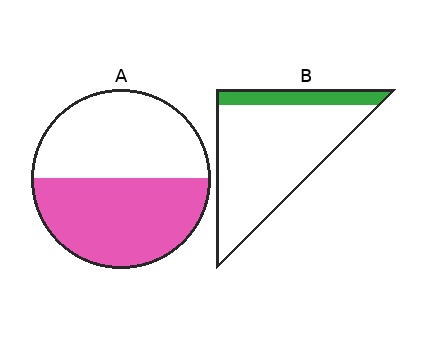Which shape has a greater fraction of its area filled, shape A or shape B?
Shape A.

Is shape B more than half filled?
No.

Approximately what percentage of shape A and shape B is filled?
A is approximately 50% and B is approximately 15%.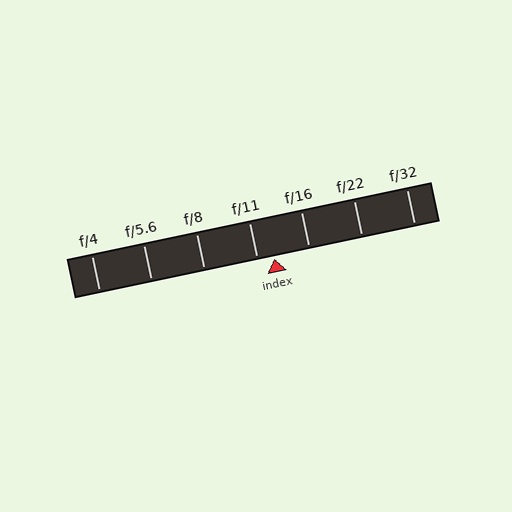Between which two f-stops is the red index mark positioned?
The index mark is between f/11 and f/16.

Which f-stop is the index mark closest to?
The index mark is closest to f/11.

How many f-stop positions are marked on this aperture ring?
There are 7 f-stop positions marked.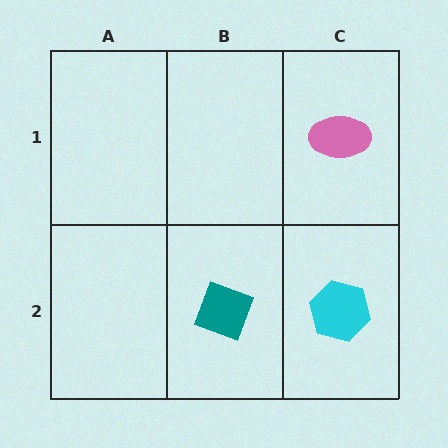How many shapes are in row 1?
1 shape.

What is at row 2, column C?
A cyan hexagon.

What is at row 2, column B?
A teal diamond.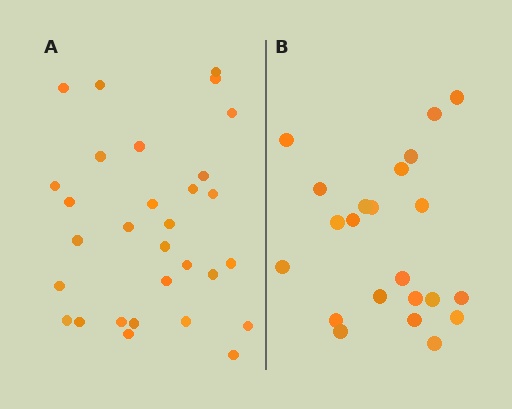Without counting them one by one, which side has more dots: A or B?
Region A (the left region) has more dots.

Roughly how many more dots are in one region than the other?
Region A has roughly 8 or so more dots than region B.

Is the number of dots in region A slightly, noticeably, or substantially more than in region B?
Region A has noticeably more, but not dramatically so. The ratio is roughly 1.4 to 1.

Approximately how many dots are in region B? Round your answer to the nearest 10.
About 20 dots. (The exact count is 22, which rounds to 20.)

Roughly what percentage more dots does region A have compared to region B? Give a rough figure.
About 35% more.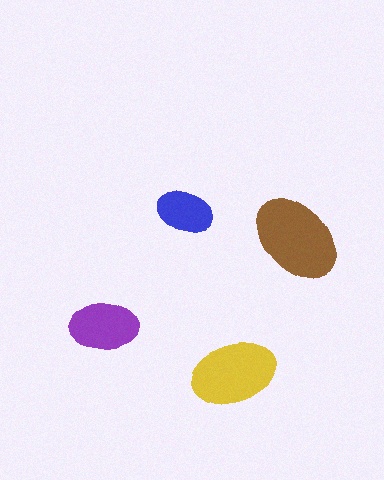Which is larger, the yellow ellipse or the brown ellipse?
The brown one.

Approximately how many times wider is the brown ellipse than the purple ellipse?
About 1.5 times wider.